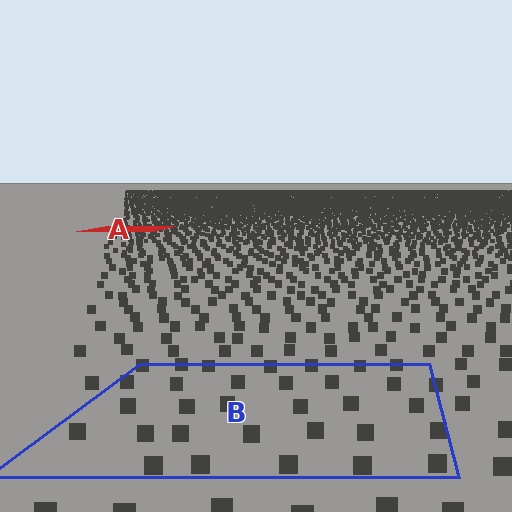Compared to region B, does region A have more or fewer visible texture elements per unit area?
Region A has more texture elements per unit area — they are packed more densely because it is farther away.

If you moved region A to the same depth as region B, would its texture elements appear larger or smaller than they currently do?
They would appear larger. At a closer depth, the same texture elements are projected at a bigger on-screen size.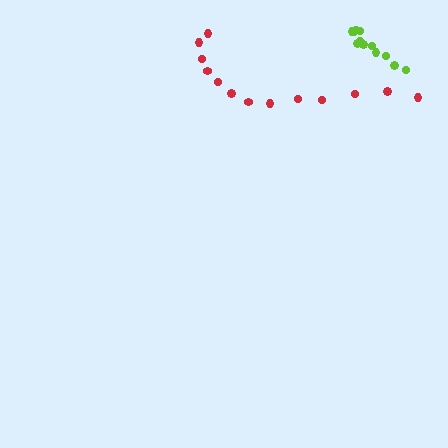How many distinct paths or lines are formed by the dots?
There are 2 distinct paths.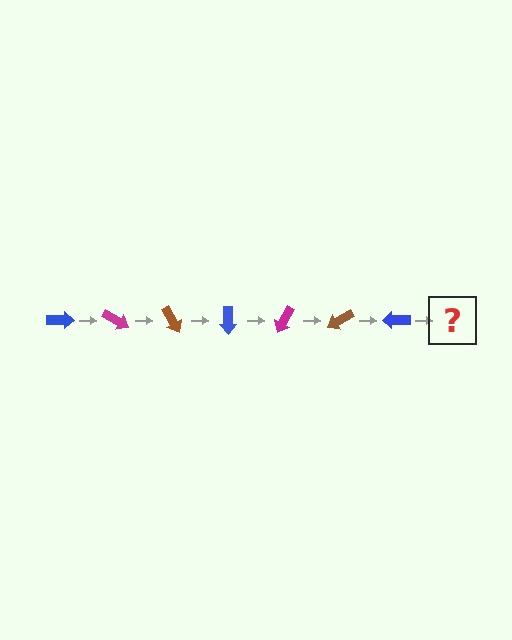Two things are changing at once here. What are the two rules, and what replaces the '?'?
The two rules are that it rotates 30 degrees each step and the color cycles through blue, magenta, and brown. The '?' should be a magenta arrow, rotated 210 degrees from the start.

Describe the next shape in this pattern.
It should be a magenta arrow, rotated 210 degrees from the start.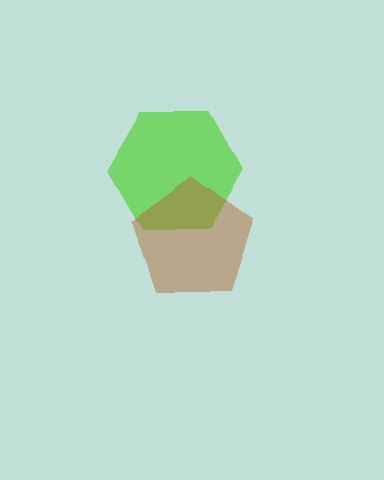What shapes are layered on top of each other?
The layered shapes are: a lime hexagon, a brown pentagon.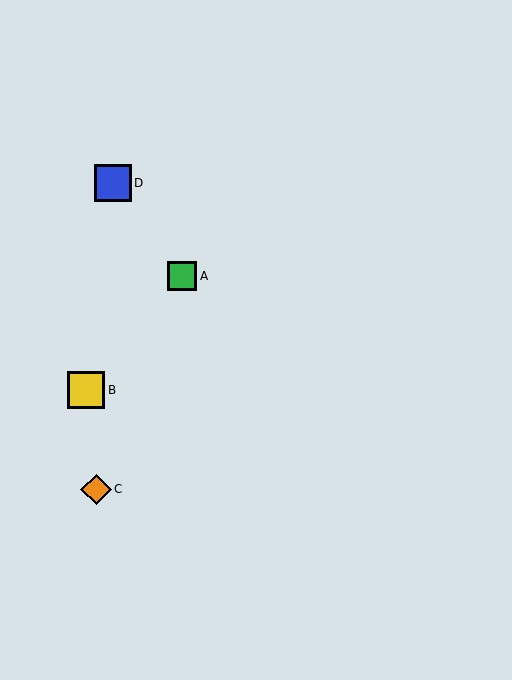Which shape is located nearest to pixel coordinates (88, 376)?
The yellow square (labeled B) at (86, 390) is nearest to that location.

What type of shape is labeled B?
Shape B is a yellow square.